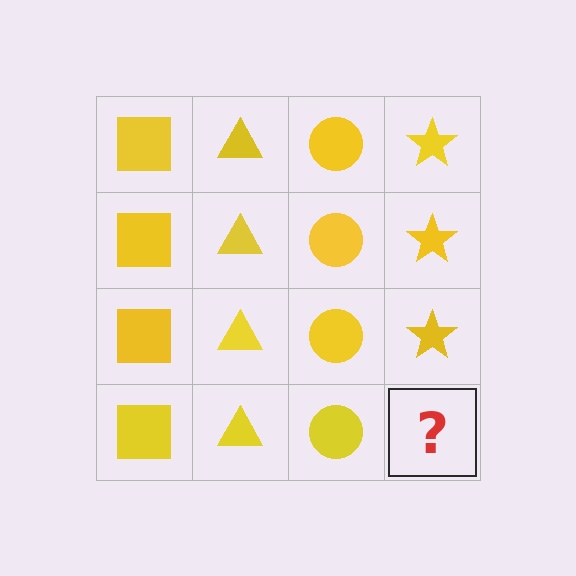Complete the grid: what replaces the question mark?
The question mark should be replaced with a yellow star.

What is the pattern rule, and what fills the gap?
The rule is that each column has a consistent shape. The gap should be filled with a yellow star.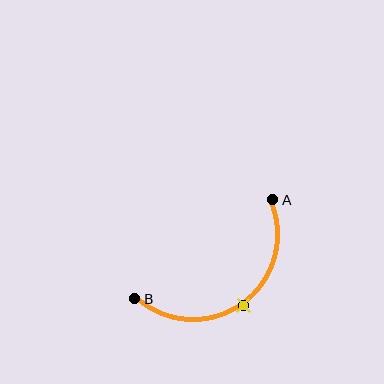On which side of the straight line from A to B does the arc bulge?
The arc bulges below and to the right of the straight line connecting A and B.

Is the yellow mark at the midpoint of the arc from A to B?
Yes. The yellow mark lies on the arc at equal arc-length from both A and B — it is the arc midpoint.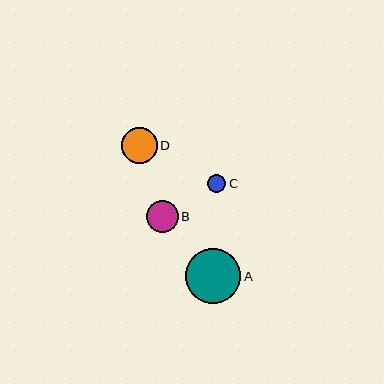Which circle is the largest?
Circle A is the largest with a size of approximately 55 pixels.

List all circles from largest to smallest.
From largest to smallest: A, D, B, C.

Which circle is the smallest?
Circle C is the smallest with a size of approximately 18 pixels.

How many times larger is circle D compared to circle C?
Circle D is approximately 1.9 times the size of circle C.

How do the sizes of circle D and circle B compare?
Circle D and circle B are approximately the same size.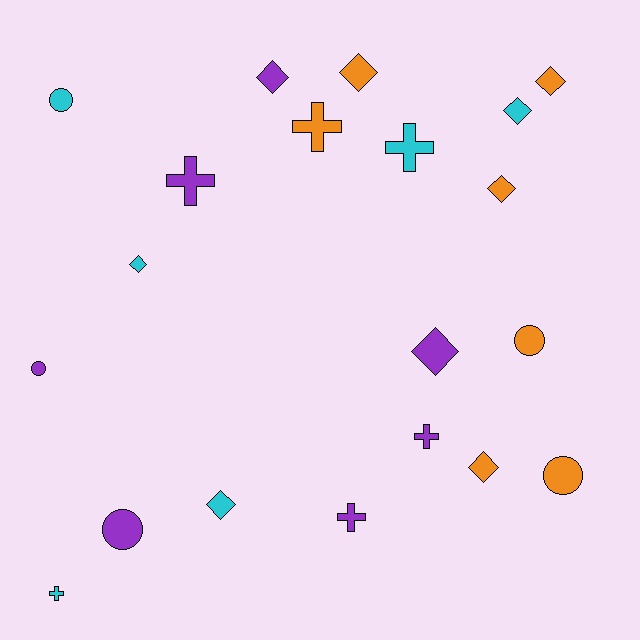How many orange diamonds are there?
There are 4 orange diamonds.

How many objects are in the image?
There are 20 objects.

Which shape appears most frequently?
Diamond, with 9 objects.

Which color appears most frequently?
Purple, with 7 objects.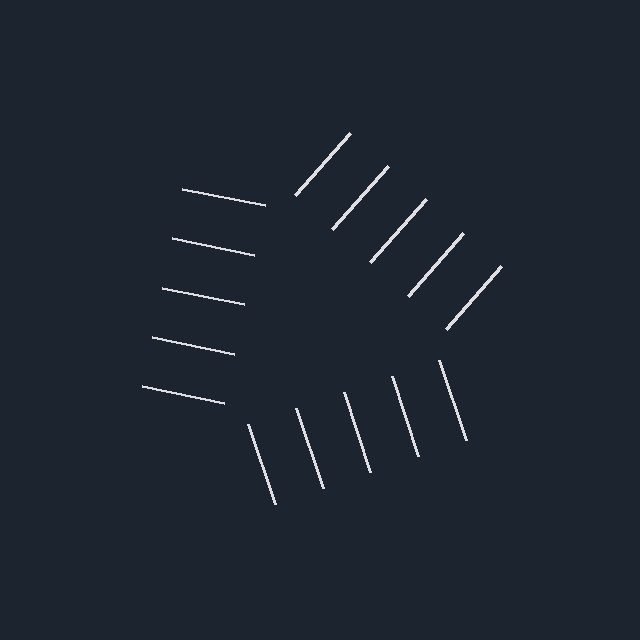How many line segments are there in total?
15 — 5 along each of the 3 edges.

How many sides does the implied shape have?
3 sides — the line-ends trace a triangle.